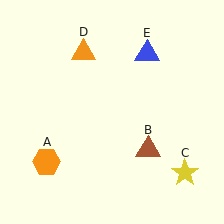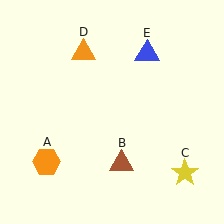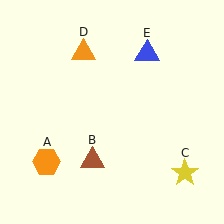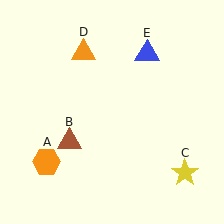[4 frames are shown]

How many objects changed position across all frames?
1 object changed position: brown triangle (object B).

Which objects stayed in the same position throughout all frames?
Orange hexagon (object A) and yellow star (object C) and orange triangle (object D) and blue triangle (object E) remained stationary.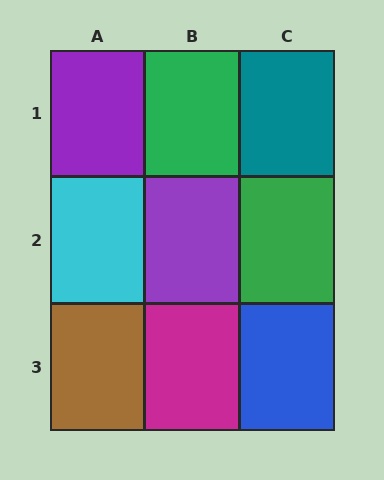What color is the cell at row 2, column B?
Purple.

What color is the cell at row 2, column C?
Green.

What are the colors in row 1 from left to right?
Purple, green, teal.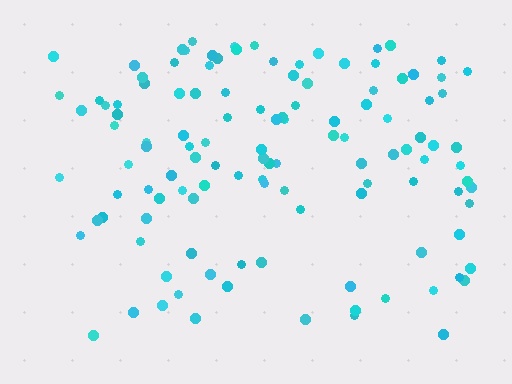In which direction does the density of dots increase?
From bottom to top, with the top side densest.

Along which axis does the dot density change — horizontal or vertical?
Vertical.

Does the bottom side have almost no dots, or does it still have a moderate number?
Still a moderate number, just noticeably fewer than the top.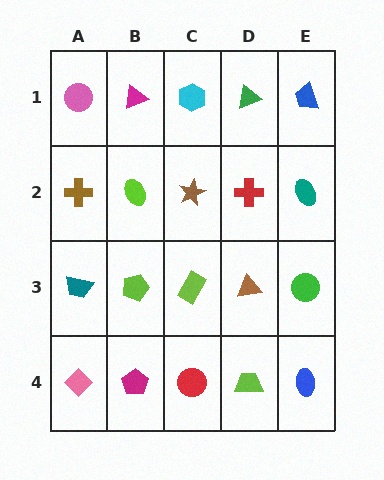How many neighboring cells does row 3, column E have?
3.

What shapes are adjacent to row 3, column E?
A teal ellipse (row 2, column E), a blue ellipse (row 4, column E), a brown triangle (row 3, column D).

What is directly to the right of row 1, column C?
A green triangle.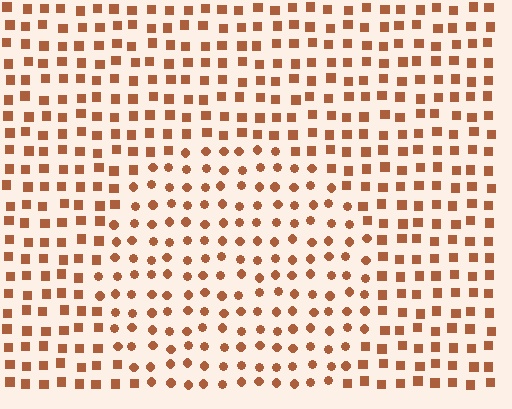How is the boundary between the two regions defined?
The boundary is defined by a change in element shape: circles inside vs. squares outside. All elements share the same color and spacing.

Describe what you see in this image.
The image is filled with small brown elements arranged in a uniform grid. A circle-shaped region contains circles, while the surrounding area contains squares. The boundary is defined purely by the change in element shape.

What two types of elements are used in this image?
The image uses circles inside the circle region and squares outside it.